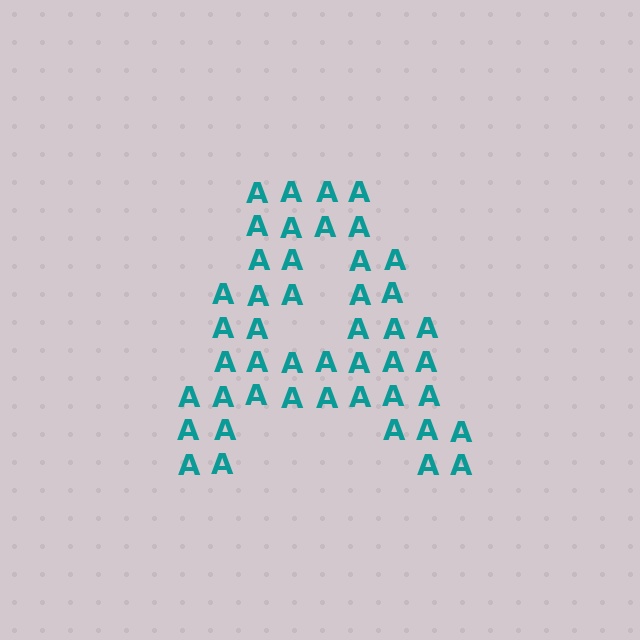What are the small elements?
The small elements are letter A's.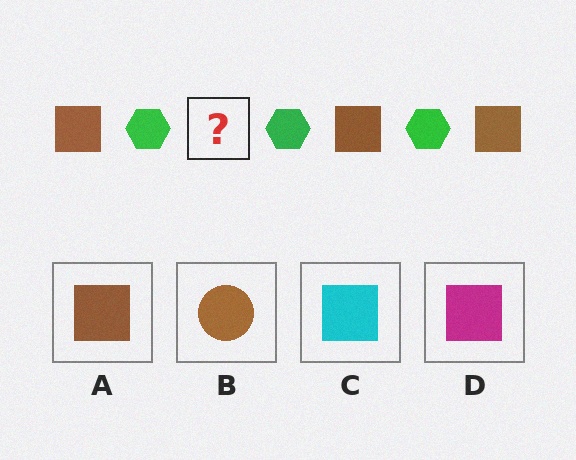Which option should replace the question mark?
Option A.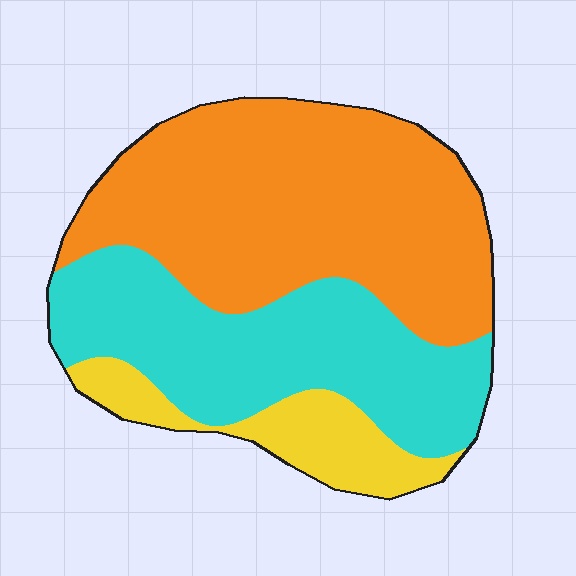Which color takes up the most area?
Orange, at roughly 50%.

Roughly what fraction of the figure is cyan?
Cyan covers 36% of the figure.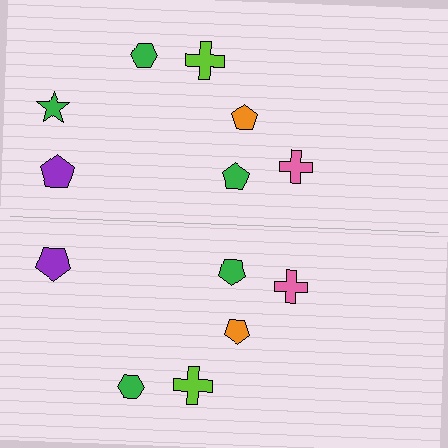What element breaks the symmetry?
A green star is missing from the bottom side.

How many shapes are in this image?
There are 13 shapes in this image.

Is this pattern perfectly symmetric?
No, the pattern is not perfectly symmetric. A green star is missing from the bottom side.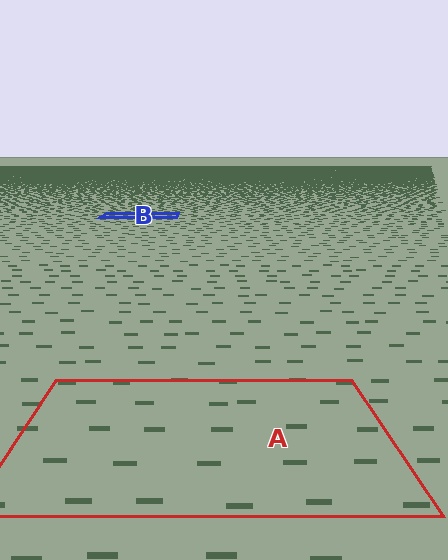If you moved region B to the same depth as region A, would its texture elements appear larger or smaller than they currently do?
They would appear larger. At a closer depth, the same texture elements are projected at a bigger on-screen size.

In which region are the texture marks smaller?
The texture marks are smaller in region B, because it is farther away.